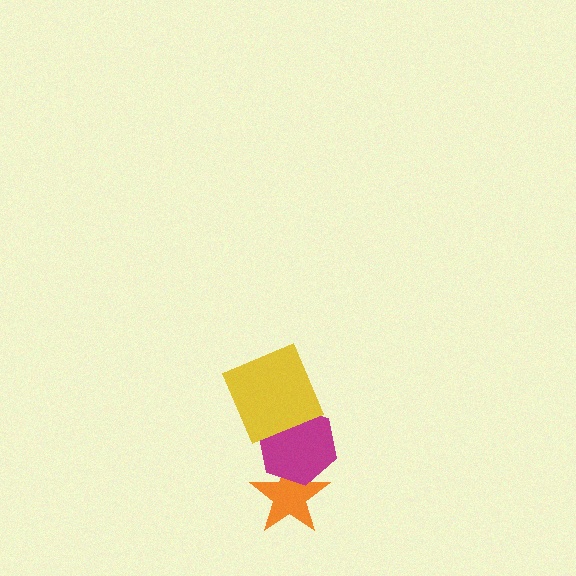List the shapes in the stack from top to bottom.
From top to bottom: the yellow square, the magenta hexagon, the orange star.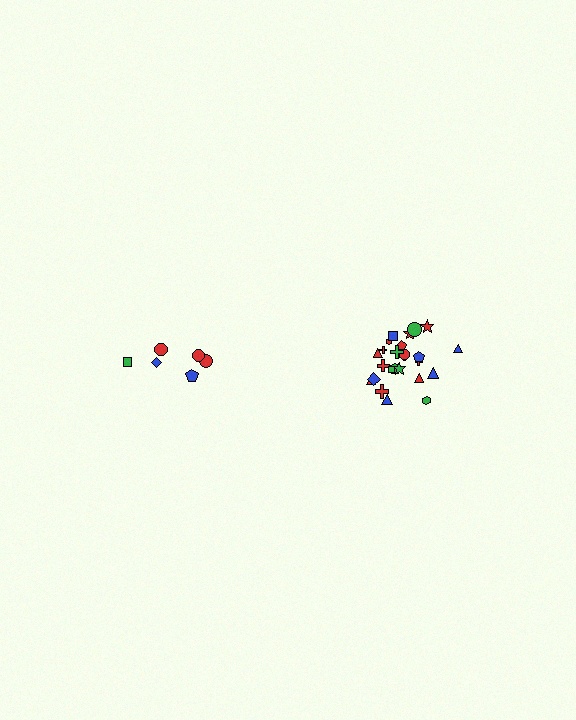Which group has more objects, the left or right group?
The right group.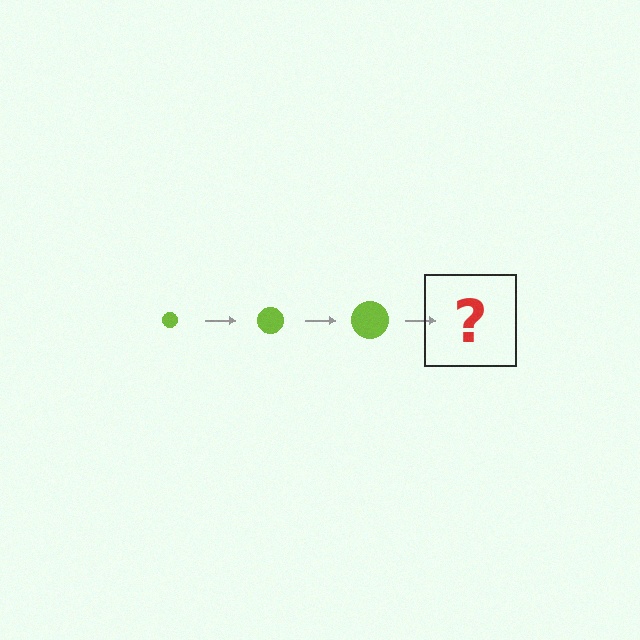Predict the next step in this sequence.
The next step is a lime circle, larger than the previous one.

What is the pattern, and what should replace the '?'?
The pattern is that the circle gets progressively larger each step. The '?' should be a lime circle, larger than the previous one.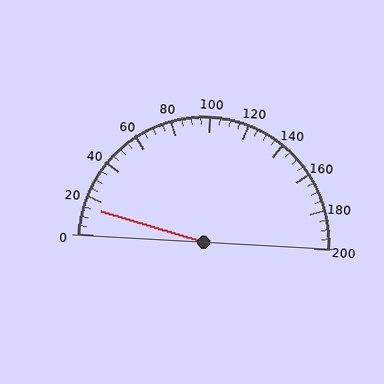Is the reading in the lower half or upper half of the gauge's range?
The reading is in the lower half of the range (0 to 200).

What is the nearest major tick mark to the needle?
The nearest major tick mark is 20.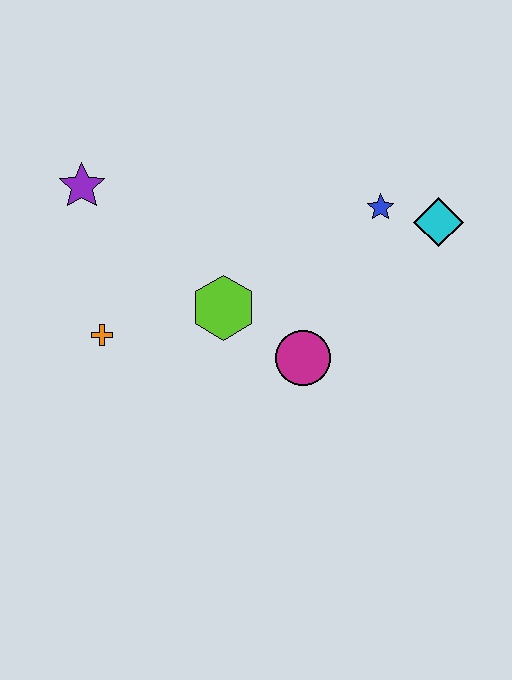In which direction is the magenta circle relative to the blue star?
The magenta circle is below the blue star.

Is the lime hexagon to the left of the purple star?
No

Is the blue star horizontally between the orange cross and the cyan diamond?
Yes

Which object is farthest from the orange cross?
The cyan diamond is farthest from the orange cross.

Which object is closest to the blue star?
The cyan diamond is closest to the blue star.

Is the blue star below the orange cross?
No